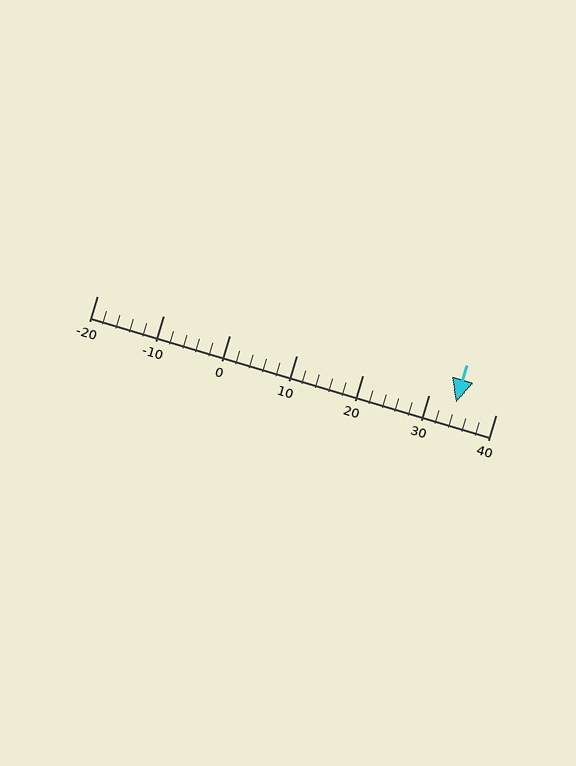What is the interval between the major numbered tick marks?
The major tick marks are spaced 10 units apart.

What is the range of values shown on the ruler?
The ruler shows values from -20 to 40.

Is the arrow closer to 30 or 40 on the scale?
The arrow is closer to 30.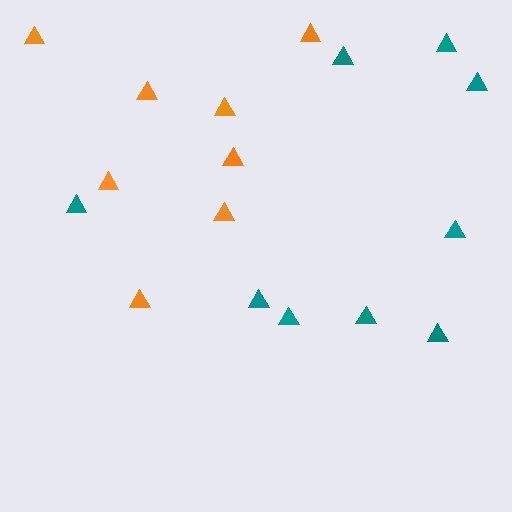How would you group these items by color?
There are 2 groups: one group of orange triangles (8) and one group of teal triangles (9).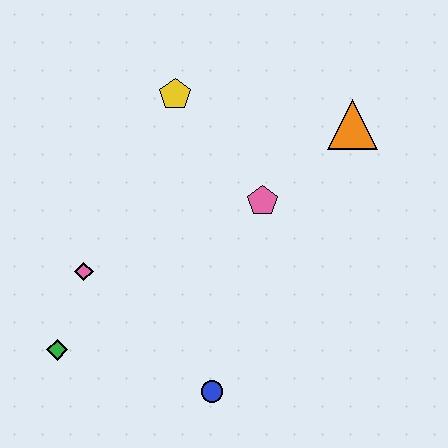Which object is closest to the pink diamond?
The green diamond is closest to the pink diamond.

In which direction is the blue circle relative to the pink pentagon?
The blue circle is below the pink pentagon.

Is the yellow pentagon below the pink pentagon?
No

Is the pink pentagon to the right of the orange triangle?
No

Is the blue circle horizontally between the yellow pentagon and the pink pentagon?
Yes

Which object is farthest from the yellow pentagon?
The blue circle is farthest from the yellow pentagon.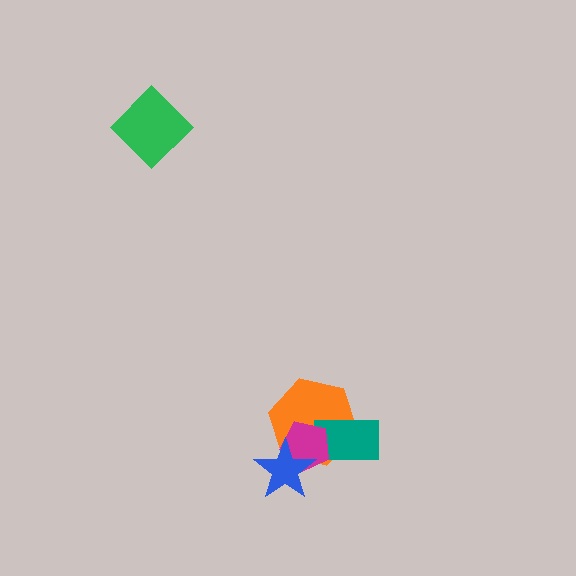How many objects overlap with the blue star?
2 objects overlap with the blue star.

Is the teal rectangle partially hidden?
Yes, it is partially covered by another shape.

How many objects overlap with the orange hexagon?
3 objects overlap with the orange hexagon.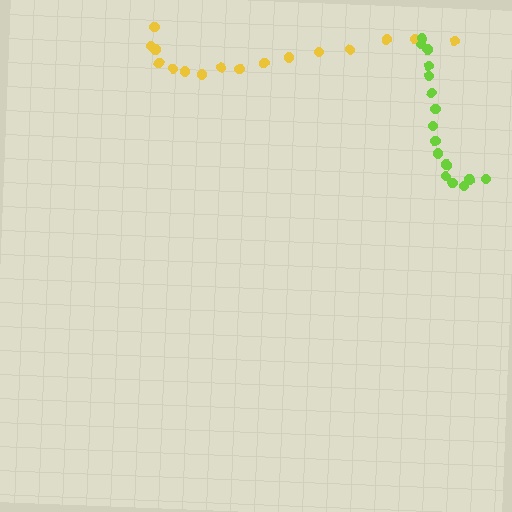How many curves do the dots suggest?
There are 2 distinct paths.